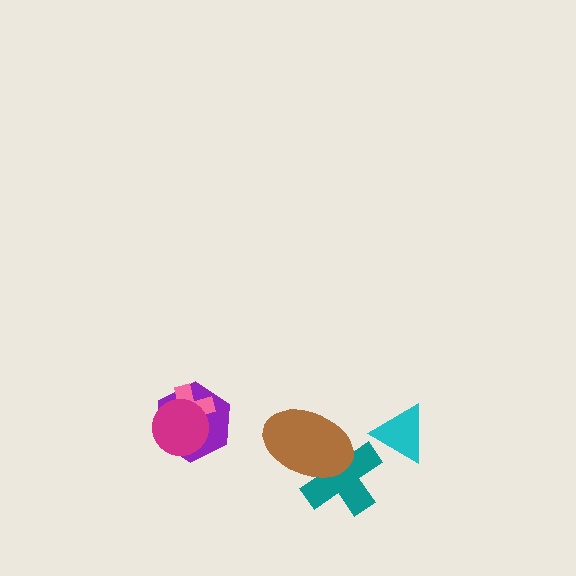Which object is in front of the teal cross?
The brown ellipse is in front of the teal cross.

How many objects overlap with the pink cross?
2 objects overlap with the pink cross.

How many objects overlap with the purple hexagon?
2 objects overlap with the purple hexagon.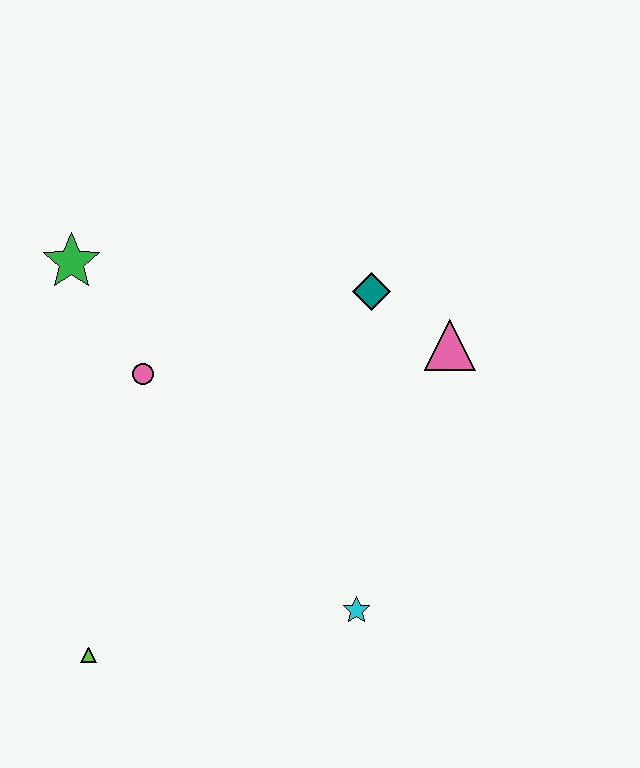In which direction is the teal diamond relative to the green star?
The teal diamond is to the right of the green star.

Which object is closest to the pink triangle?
The teal diamond is closest to the pink triangle.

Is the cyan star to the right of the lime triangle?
Yes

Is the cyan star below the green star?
Yes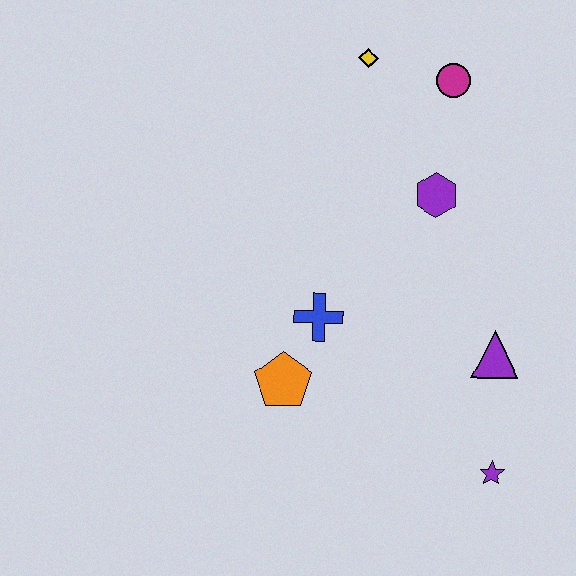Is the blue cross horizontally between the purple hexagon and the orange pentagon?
Yes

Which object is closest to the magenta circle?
The yellow diamond is closest to the magenta circle.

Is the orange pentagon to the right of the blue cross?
No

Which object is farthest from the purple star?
The yellow diamond is farthest from the purple star.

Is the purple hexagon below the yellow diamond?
Yes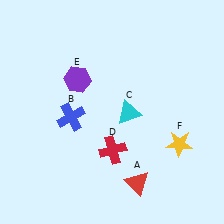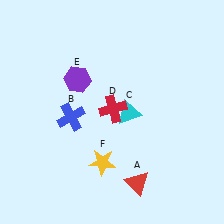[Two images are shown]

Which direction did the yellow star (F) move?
The yellow star (F) moved left.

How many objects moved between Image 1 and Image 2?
2 objects moved between the two images.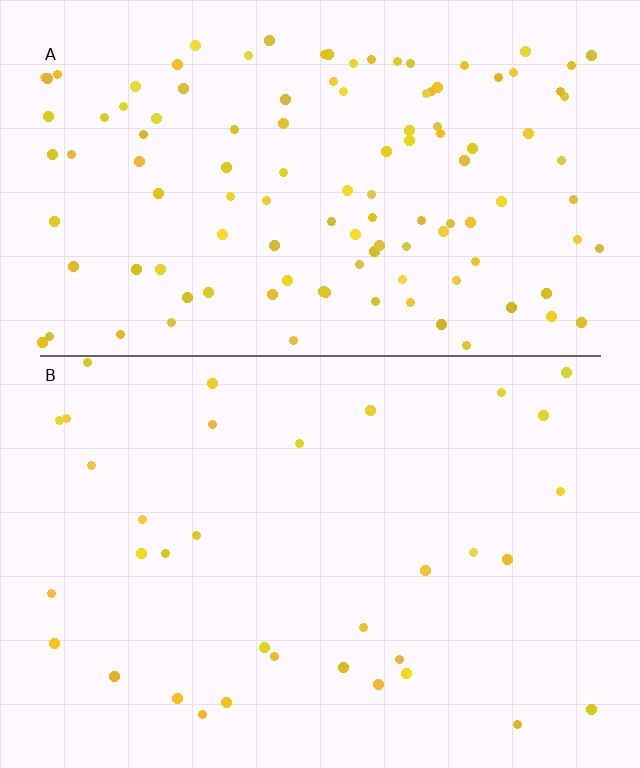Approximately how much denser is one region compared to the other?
Approximately 3.4× — region A over region B.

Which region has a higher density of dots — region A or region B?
A (the top).